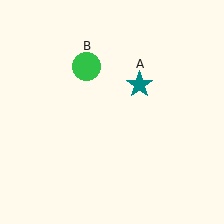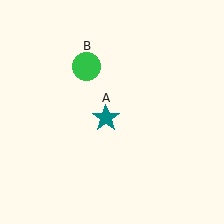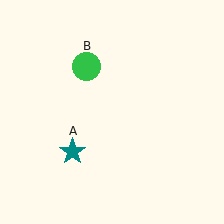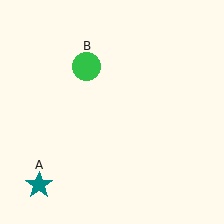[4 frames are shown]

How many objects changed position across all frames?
1 object changed position: teal star (object A).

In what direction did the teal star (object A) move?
The teal star (object A) moved down and to the left.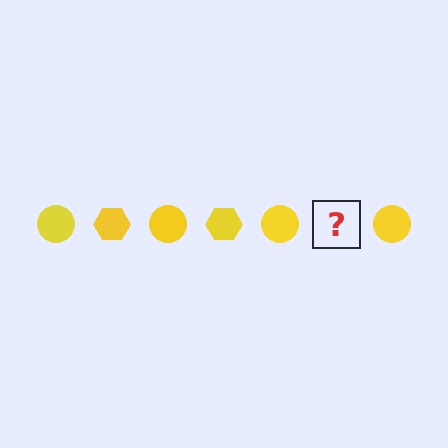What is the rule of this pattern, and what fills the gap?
The rule is that the pattern cycles through circle, hexagon shapes in yellow. The gap should be filled with a yellow hexagon.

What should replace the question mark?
The question mark should be replaced with a yellow hexagon.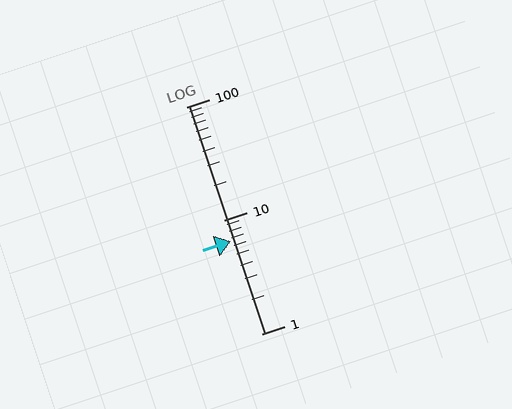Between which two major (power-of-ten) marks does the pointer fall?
The pointer is between 1 and 10.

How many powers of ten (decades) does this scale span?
The scale spans 2 decades, from 1 to 100.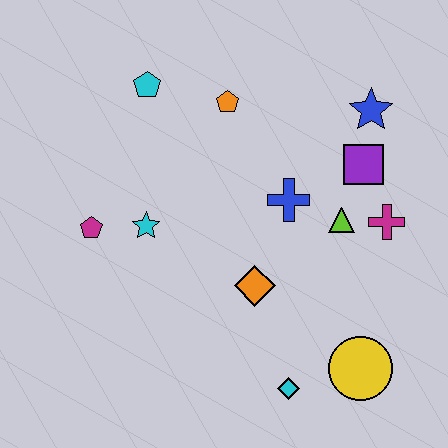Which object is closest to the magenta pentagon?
The cyan star is closest to the magenta pentagon.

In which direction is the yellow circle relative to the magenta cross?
The yellow circle is below the magenta cross.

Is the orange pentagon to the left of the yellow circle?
Yes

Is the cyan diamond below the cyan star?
Yes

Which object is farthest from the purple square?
The magenta pentagon is farthest from the purple square.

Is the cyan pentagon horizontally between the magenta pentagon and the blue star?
Yes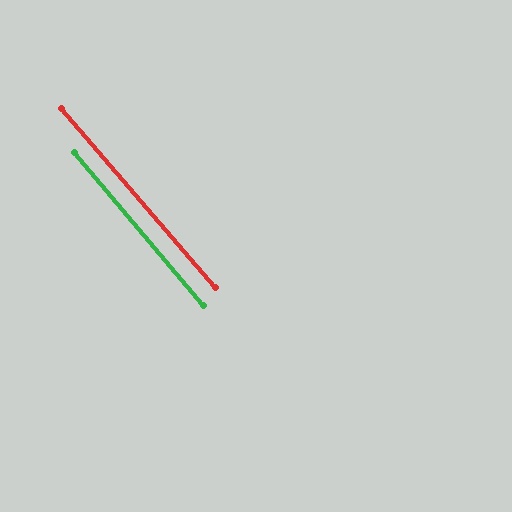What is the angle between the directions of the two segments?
Approximately 1 degree.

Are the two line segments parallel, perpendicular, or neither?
Parallel — their directions differ by only 0.6°.